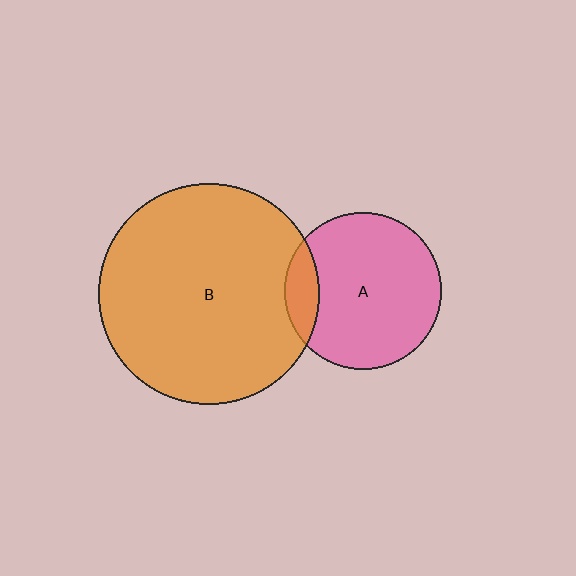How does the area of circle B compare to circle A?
Approximately 2.0 times.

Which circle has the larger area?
Circle B (orange).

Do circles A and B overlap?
Yes.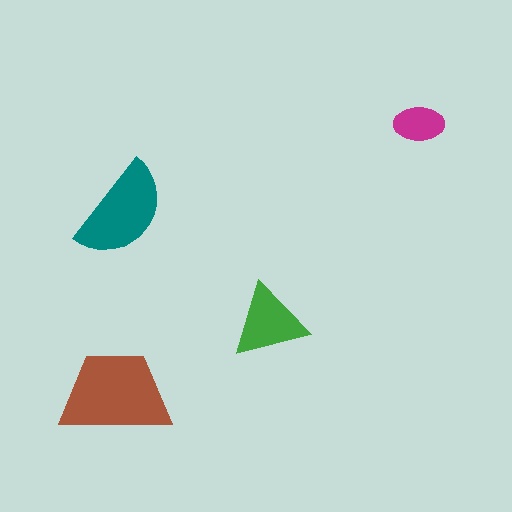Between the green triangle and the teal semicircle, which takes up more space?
The teal semicircle.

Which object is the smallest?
The magenta ellipse.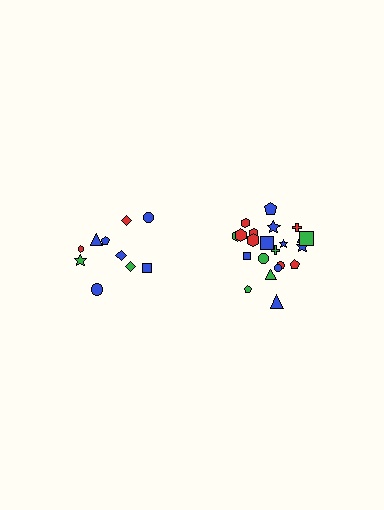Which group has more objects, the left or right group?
The right group.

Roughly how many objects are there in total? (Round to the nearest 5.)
Roughly 30 objects in total.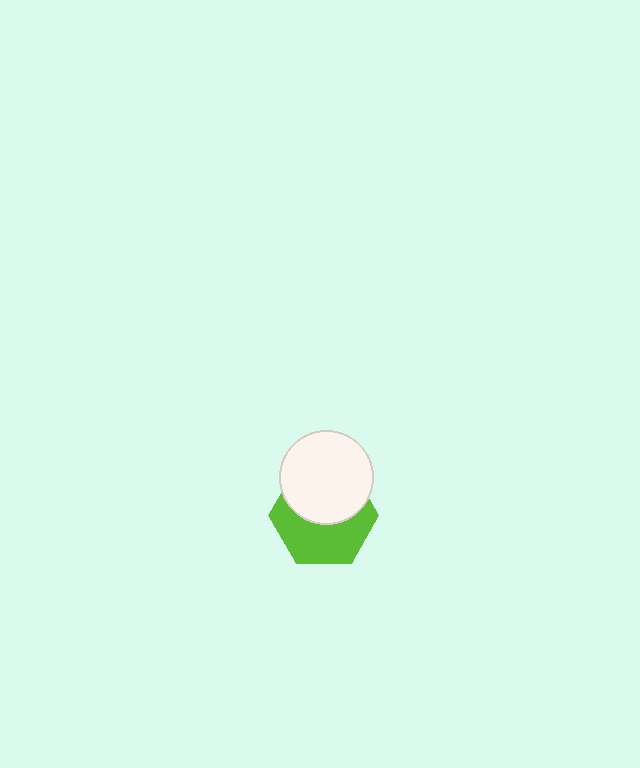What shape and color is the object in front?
The object in front is a white circle.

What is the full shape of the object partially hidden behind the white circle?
The partially hidden object is a lime hexagon.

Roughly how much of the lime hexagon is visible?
About half of it is visible (roughly 52%).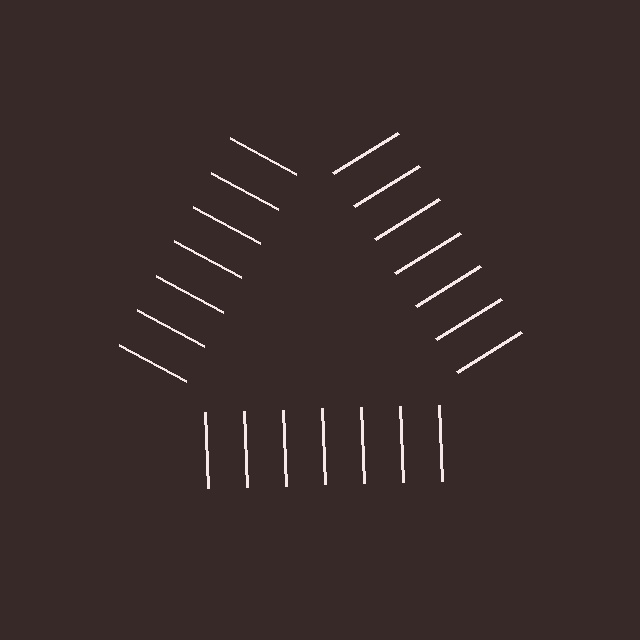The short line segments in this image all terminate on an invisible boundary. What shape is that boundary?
An illusory triangle — the line segments terminate on its edges but no continuous stroke is drawn.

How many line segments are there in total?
21 — 7 along each of the 3 edges.